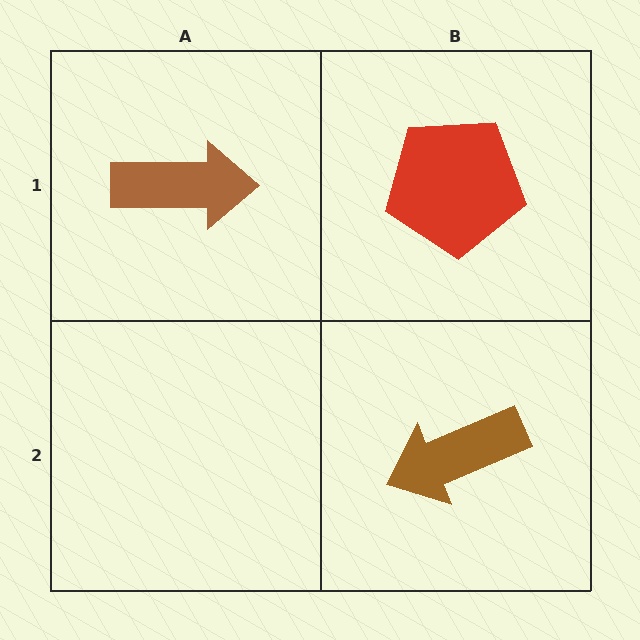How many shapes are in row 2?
1 shape.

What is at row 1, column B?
A red pentagon.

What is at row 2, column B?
A brown arrow.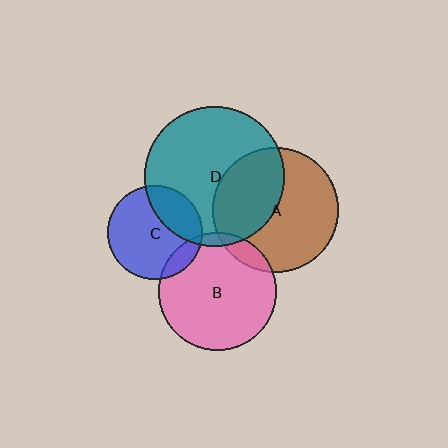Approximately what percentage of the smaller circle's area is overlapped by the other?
Approximately 5%.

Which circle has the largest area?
Circle D (teal).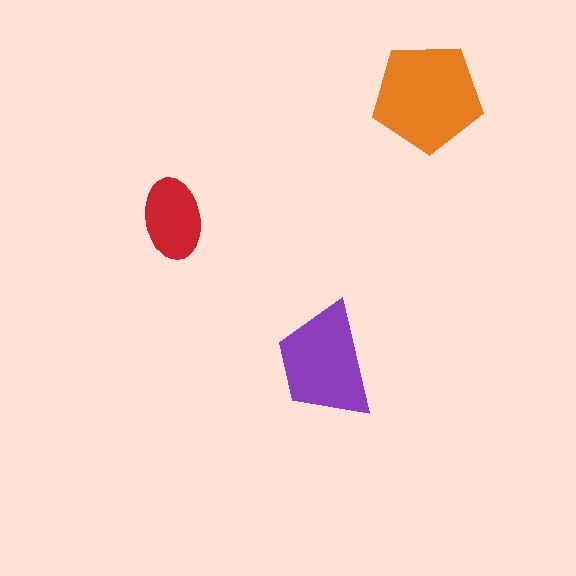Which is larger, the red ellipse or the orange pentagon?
The orange pentagon.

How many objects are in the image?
There are 3 objects in the image.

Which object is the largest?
The orange pentagon.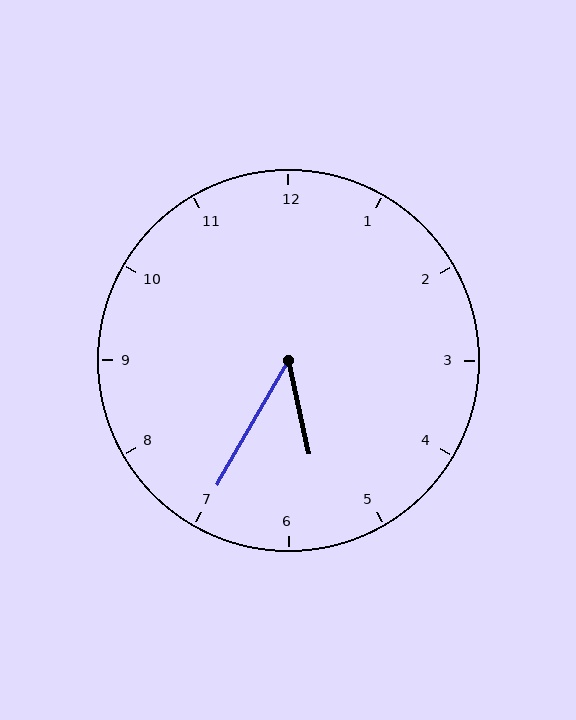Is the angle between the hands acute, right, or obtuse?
It is acute.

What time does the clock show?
5:35.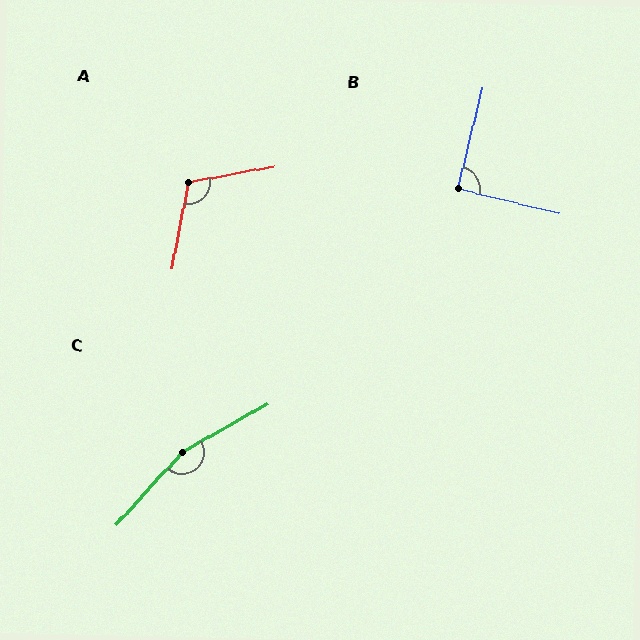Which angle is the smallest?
B, at approximately 90 degrees.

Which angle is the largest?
C, at approximately 162 degrees.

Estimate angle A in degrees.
Approximately 111 degrees.